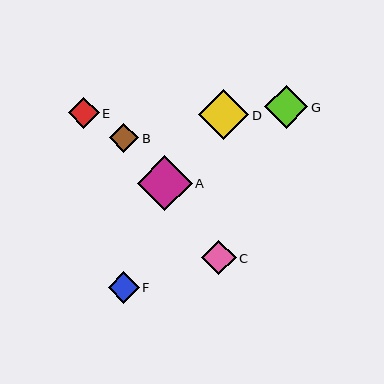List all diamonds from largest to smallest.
From largest to smallest: A, D, G, C, F, E, B.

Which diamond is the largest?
Diamond A is the largest with a size of approximately 55 pixels.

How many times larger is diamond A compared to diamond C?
Diamond A is approximately 1.6 times the size of diamond C.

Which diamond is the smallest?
Diamond B is the smallest with a size of approximately 30 pixels.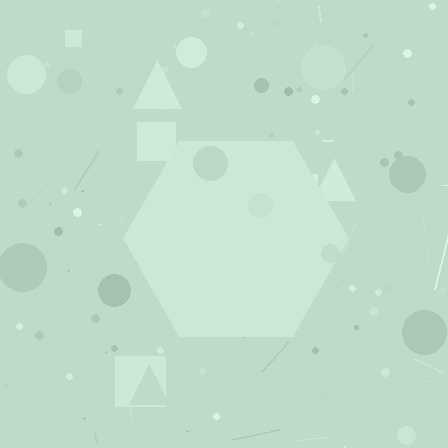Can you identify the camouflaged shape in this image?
The camouflaged shape is a hexagon.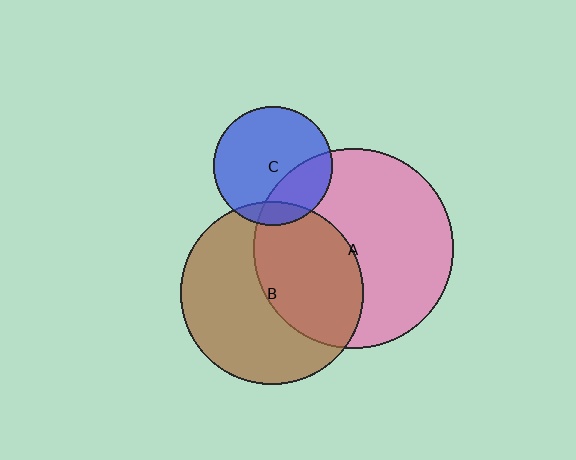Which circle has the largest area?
Circle A (pink).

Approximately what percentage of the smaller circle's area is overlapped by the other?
Approximately 45%.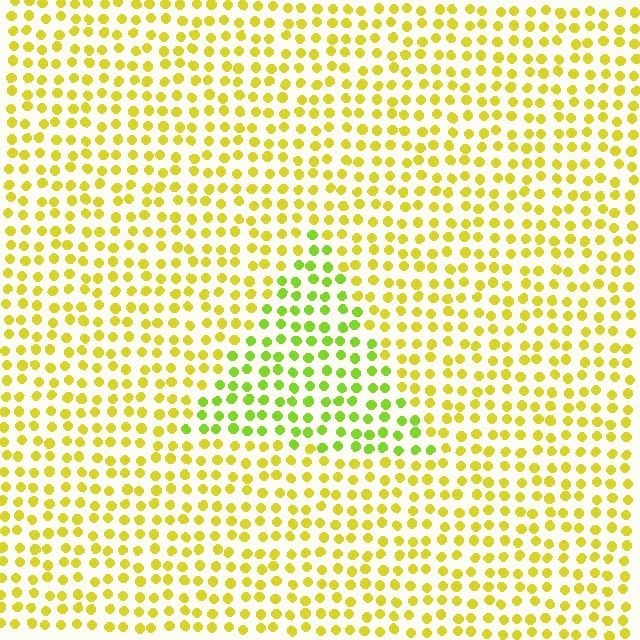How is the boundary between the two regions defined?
The boundary is defined purely by a slight shift in hue (about 32 degrees). Spacing, size, and orientation are identical on both sides.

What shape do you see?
I see a triangle.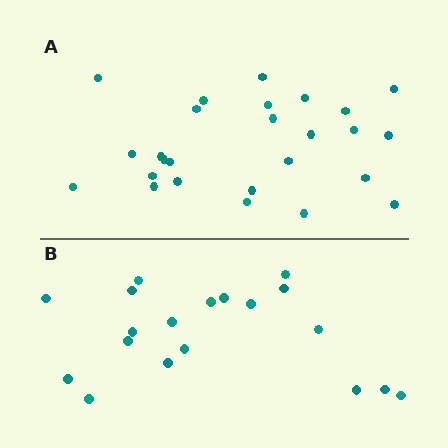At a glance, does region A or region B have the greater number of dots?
Region A (the top region) has more dots.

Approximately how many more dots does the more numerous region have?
Region A has roughly 8 or so more dots than region B.